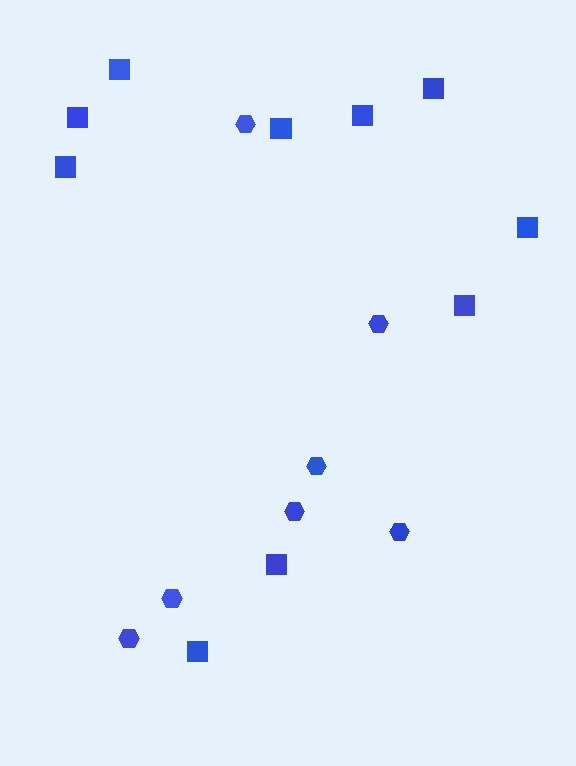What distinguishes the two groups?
There are 2 groups: one group of hexagons (7) and one group of squares (10).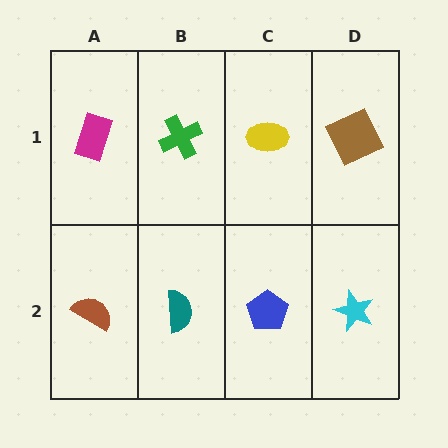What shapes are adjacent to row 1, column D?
A cyan star (row 2, column D), a yellow ellipse (row 1, column C).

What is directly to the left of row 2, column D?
A blue pentagon.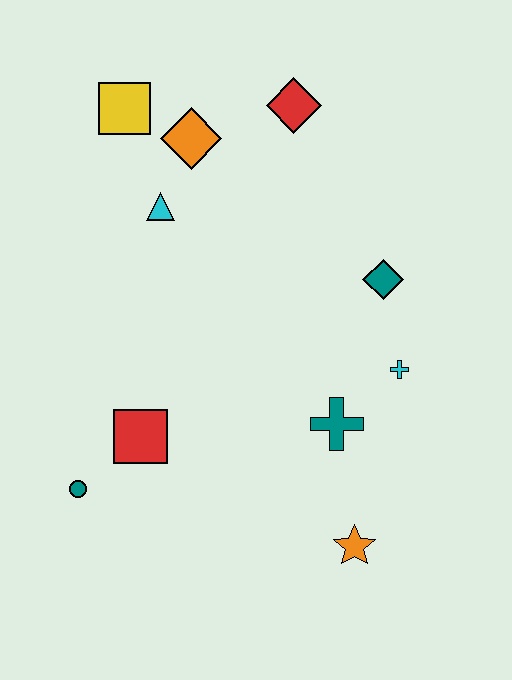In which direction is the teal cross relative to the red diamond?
The teal cross is below the red diamond.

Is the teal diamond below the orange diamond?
Yes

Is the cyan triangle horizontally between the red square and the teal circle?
No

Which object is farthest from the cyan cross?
The yellow square is farthest from the cyan cross.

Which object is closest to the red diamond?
The orange diamond is closest to the red diamond.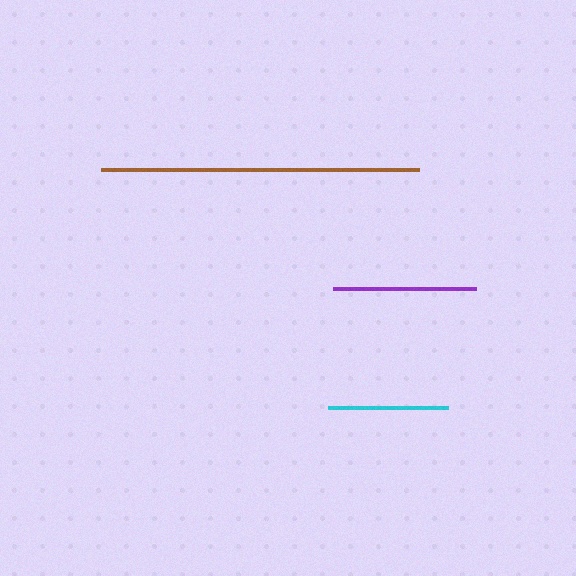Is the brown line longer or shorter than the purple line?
The brown line is longer than the purple line.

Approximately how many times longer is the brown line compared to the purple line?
The brown line is approximately 2.2 times the length of the purple line.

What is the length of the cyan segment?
The cyan segment is approximately 119 pixels long.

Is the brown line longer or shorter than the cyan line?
The brown line is longer than the cyan line.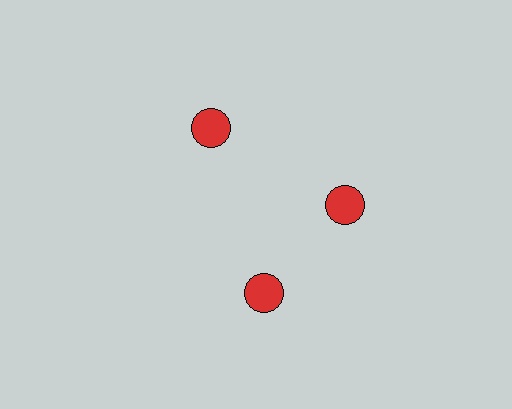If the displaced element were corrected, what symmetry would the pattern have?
It would have 3-fold rotational symmetry — the pattern would map onto itself every 120 degrees.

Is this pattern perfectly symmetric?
No. The 3 red circles are arranged in a ring, but one element near the 7 o'clock position is rotated out of alignment along the ring, breaking the 3-fold rotational symmetry.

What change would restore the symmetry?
The symmetry would be restored by rotating it back into even spacing with its neighbors so that all 3 circles sit at equal angles and equal distance from the center.